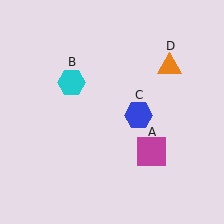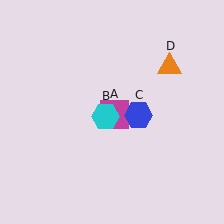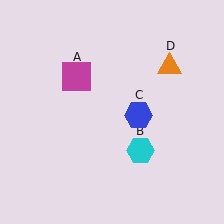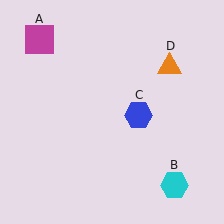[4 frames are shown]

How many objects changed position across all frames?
2 objects changed position: magenta square (object A), cyan hexagon (object B).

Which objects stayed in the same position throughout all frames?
Blue hexagon (object C) and orange triangle (object D) remained stationary.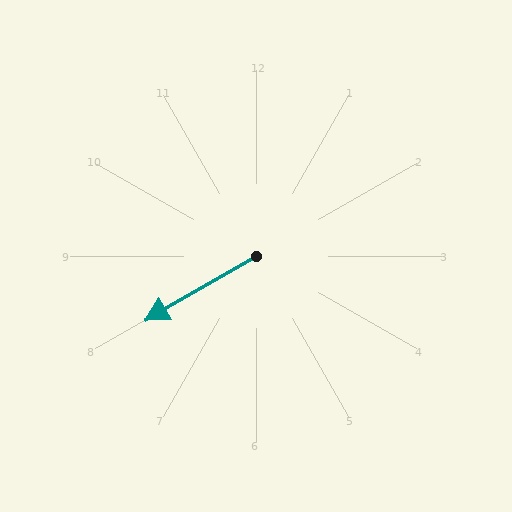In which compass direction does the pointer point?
Southwest.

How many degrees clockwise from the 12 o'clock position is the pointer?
Approximately 240 degrees.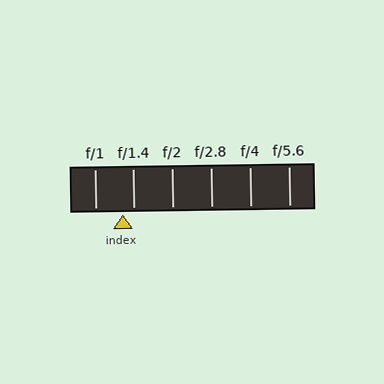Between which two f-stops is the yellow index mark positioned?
The index mark is between f/1 and f/1.4.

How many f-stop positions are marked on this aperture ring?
There are 6 f-stop positions marked.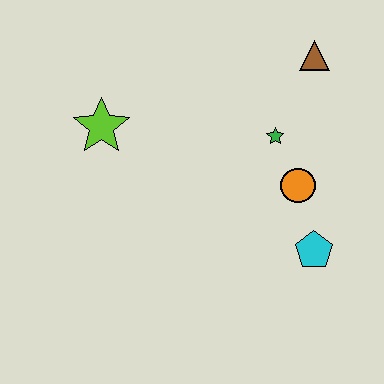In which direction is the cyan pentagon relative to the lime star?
The cyan pentagon is to the right of the lime star.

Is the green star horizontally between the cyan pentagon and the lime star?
Yes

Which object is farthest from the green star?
The lime star is farthest from the green star.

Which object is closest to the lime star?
The green star is closest to the lime star.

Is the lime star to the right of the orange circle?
No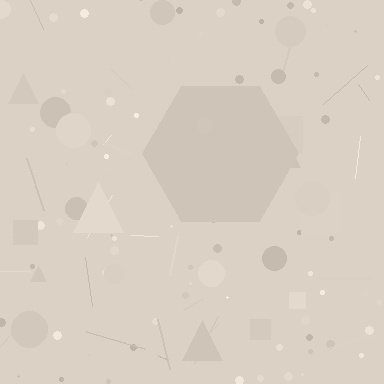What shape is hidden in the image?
A hexagon is hidden in the image.